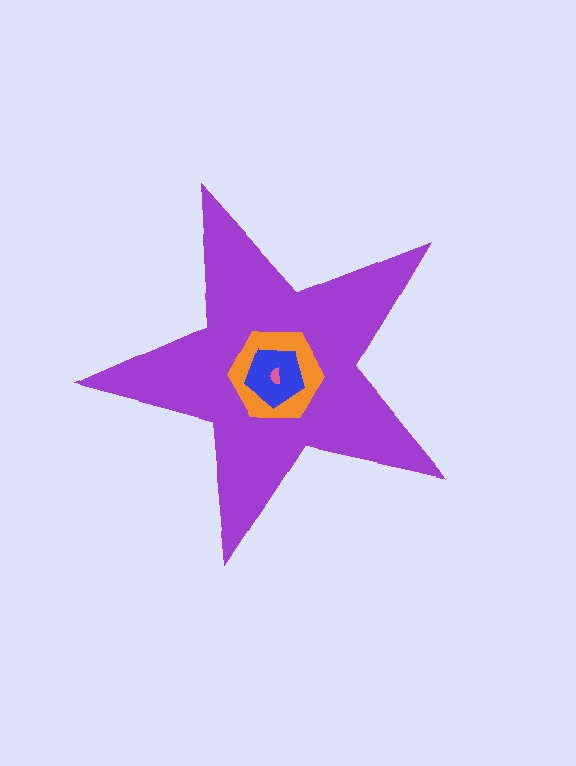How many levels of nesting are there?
4.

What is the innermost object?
The pink semicircle.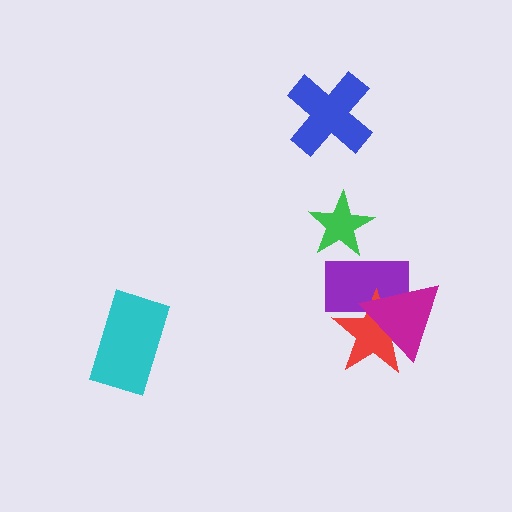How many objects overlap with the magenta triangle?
2 objects overlap with the magenta triangle.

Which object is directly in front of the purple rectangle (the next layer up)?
The red star is directly in front of the purple rectangle.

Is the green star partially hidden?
Yes, it is partially covered by another shape.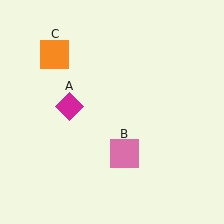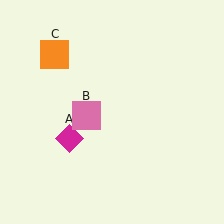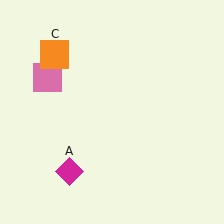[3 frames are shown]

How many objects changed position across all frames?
2 objects changed position: magenta diamond (object A), pink square (object B).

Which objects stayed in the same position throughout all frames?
Orange square (object C) remained stationary.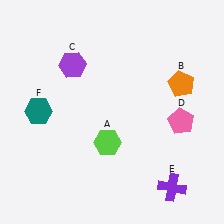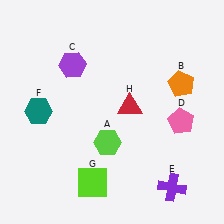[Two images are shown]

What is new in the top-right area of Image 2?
A red triangle (H) was added in the top-right area of Image 2.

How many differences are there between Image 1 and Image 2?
There are 2 differences between the two images.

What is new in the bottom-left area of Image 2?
A lime square (G) was added in the bottom-left area of Image 2.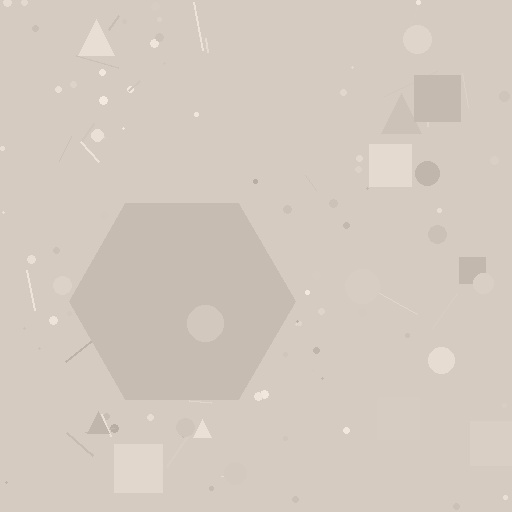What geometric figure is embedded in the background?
A hexagon is embedded in the background.